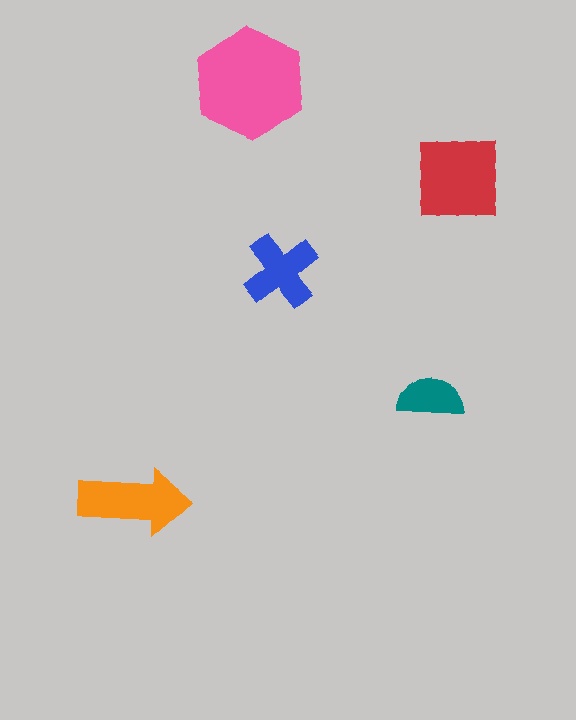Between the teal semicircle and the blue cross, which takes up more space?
The blue cross.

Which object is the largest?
The pink hexagon.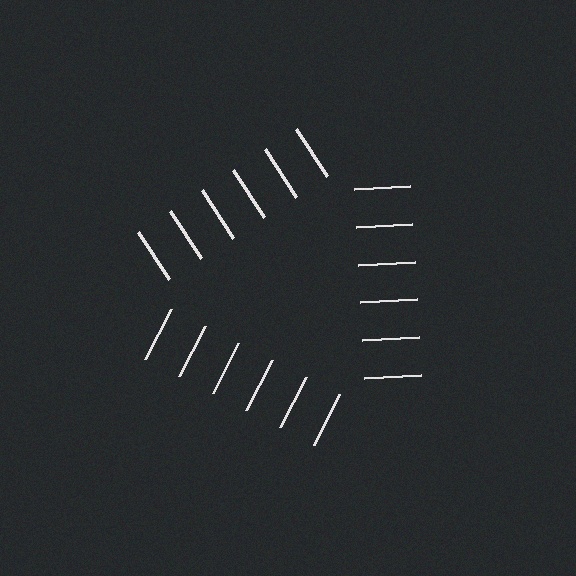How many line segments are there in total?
18 — 6 along each of the 3 edges.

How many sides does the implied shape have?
3 sides — the line-ends trace a triangle.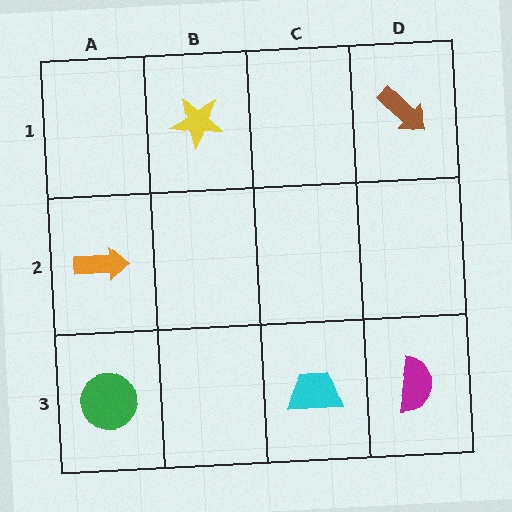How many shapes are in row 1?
2 shapes.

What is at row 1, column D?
A brown arrow.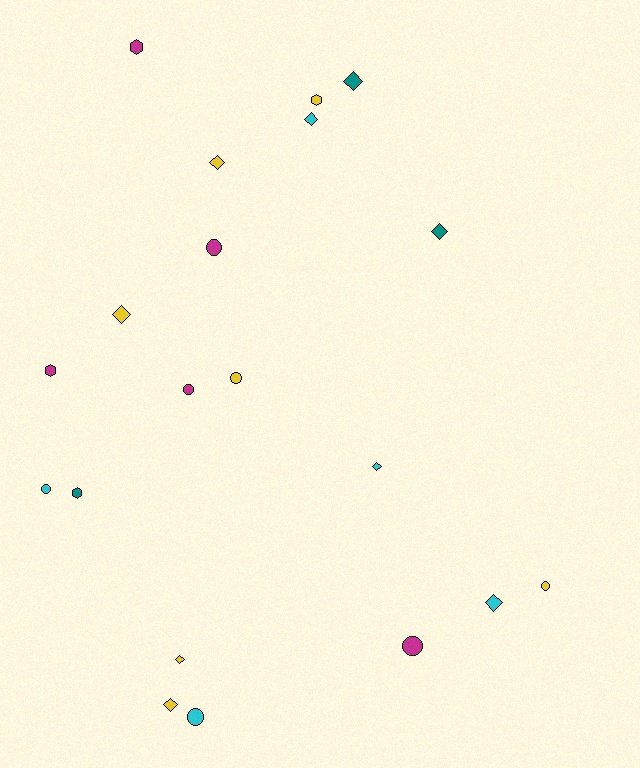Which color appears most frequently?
Yellow, with 7 objects.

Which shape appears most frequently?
Diamond, with 9 objects.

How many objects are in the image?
There are 20 objects.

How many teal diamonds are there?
There are 2 teal diamonds.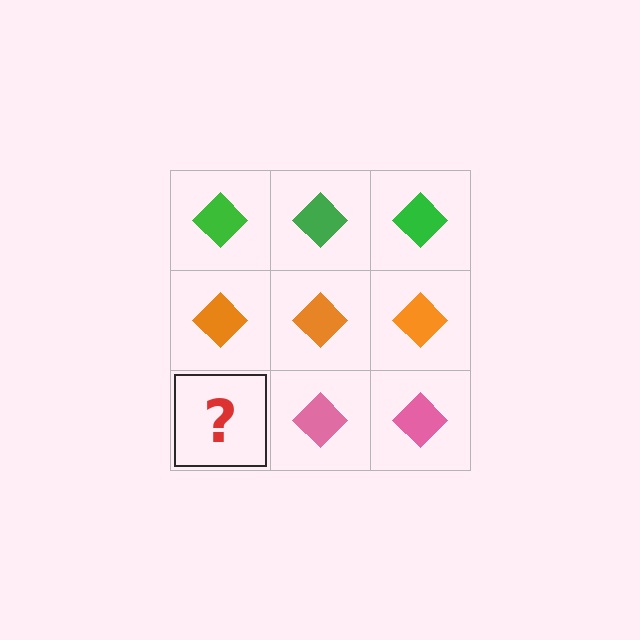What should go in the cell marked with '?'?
The missing cell should contain a pink diamond.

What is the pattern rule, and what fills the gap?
The rule is that each row has a consistent color. The gap should be filled with a pink diamond.